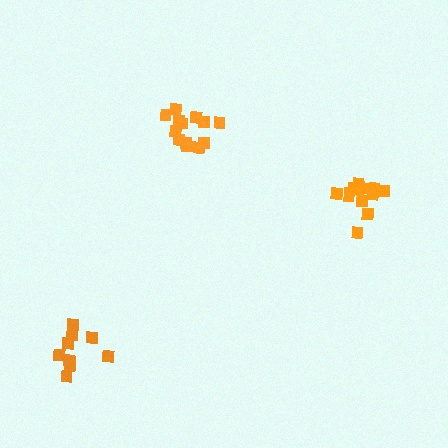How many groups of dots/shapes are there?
There are 3 groups.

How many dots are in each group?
Group 1: 13 dots, Group 2: 15 dots, Group 3: 10 dots (38 total).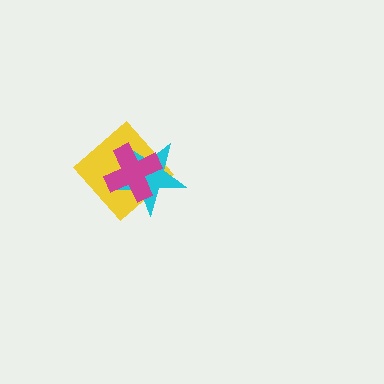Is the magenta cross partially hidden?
No, no other shape covers it.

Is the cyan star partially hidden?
Yes, it is partially covered by another shape.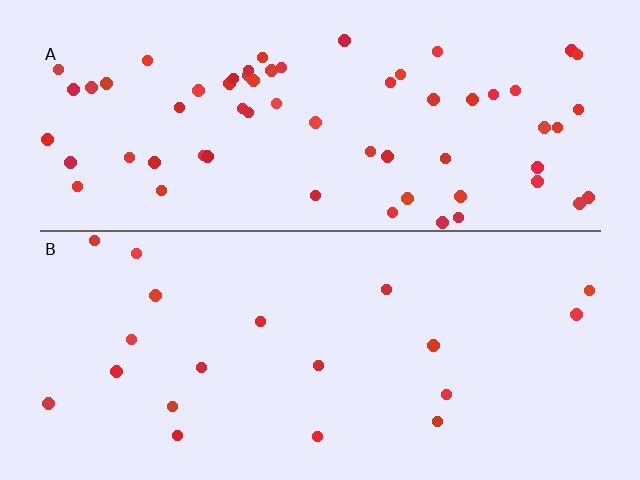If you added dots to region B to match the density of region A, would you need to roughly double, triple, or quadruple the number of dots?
Approximately triple.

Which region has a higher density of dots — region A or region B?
A (the top).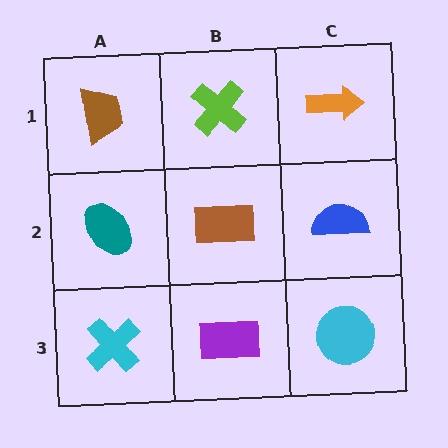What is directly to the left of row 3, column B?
A cyan cross.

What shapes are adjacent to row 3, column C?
A blue semicircle (row 2, column C), a purple rectangle (row 3, column B).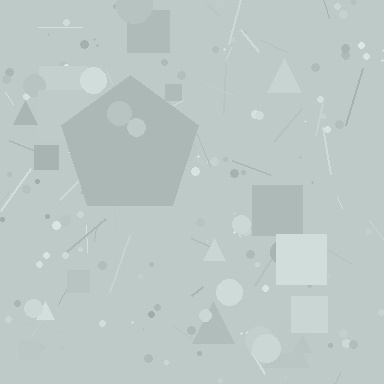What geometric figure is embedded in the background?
A pentagon is embedded in the background.